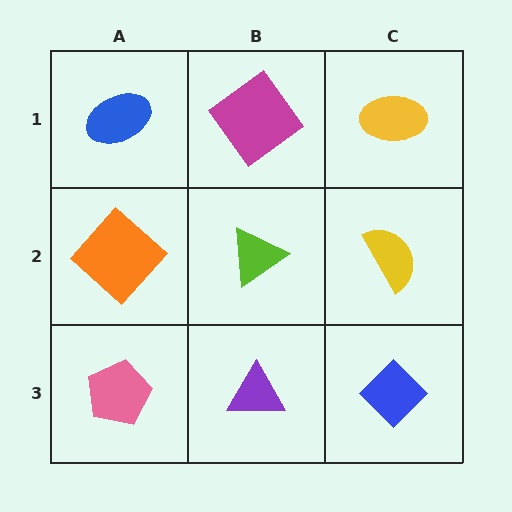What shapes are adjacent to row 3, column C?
A yellow semicircle (row 2, column C), a purple triangle (row 3, column B).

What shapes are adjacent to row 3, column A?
An orange diamond (row 2, column A), a purple triangle (row 3, column B).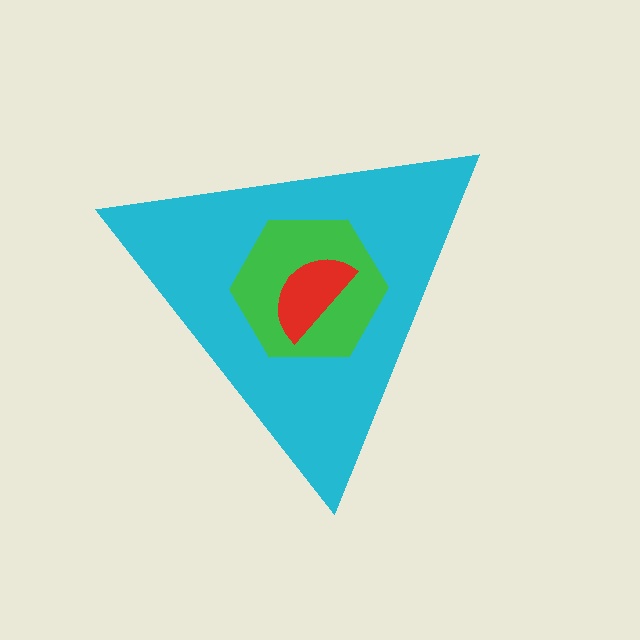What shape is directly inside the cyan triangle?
The green hexagon.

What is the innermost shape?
The red semicircle.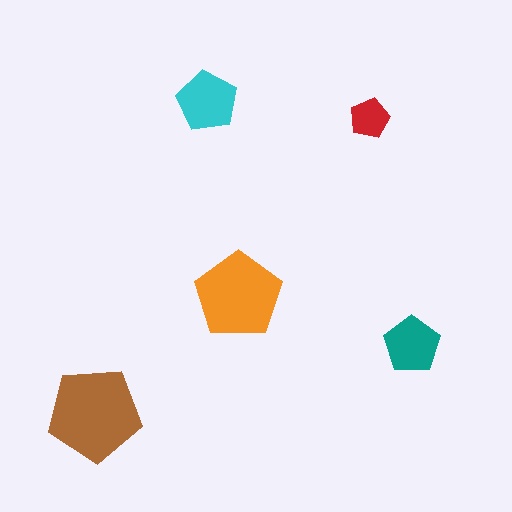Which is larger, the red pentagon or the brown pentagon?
The brown one.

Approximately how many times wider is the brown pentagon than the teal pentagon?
About 1.5 times wider.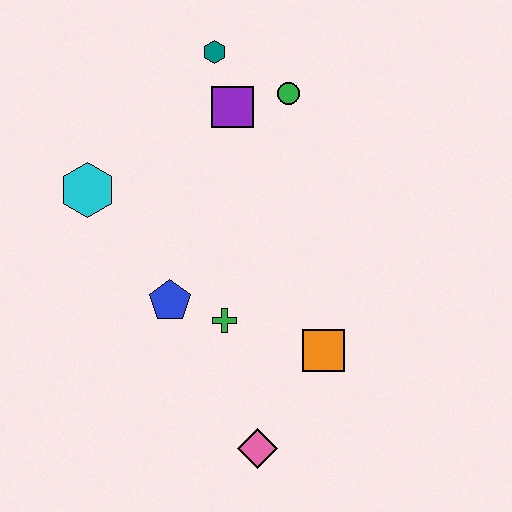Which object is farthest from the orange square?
The teal hexagon is farthest from the orange square.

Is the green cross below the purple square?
Yes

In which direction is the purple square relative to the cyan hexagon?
The purple square is to the right of the cyan hexagon.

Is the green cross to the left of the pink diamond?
Yes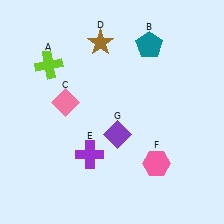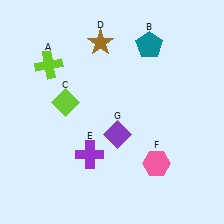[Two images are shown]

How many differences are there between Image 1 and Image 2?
There is 1 difference between the two images.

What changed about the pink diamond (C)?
In Image 1, C is pink. In Image 2, it changed to lime.